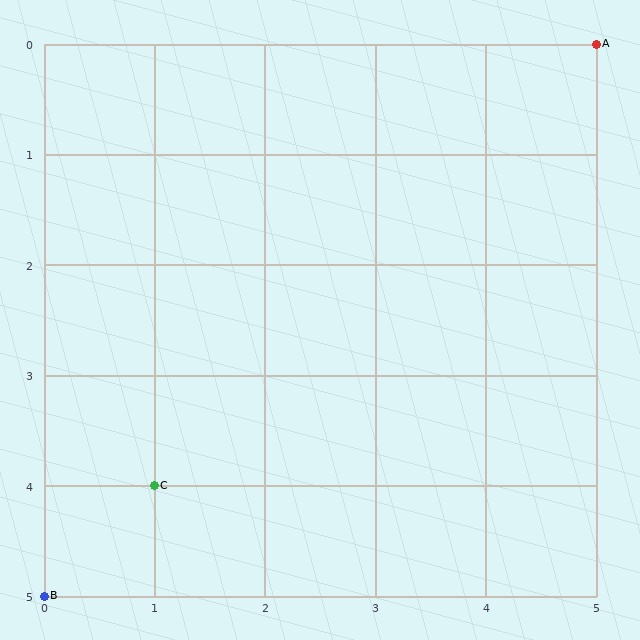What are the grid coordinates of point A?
Point A is at grid coordinates (5, 0).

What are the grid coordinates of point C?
Point C is at grid coordinates (1, 4).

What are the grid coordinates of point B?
Point B is at grid coordinates (0, 5).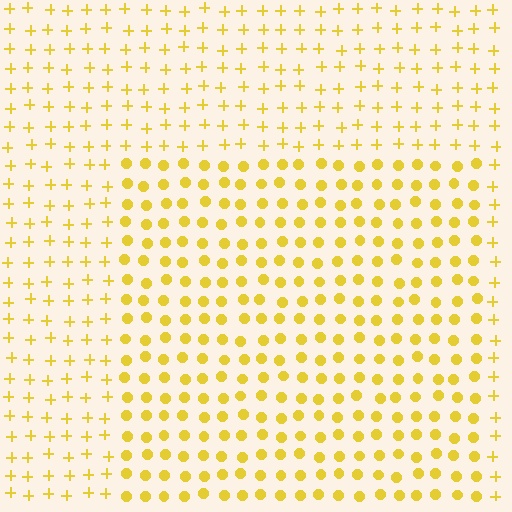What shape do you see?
I see a rectangle.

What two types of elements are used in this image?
The image uses circles inside the rectangle region and plus signs outside it.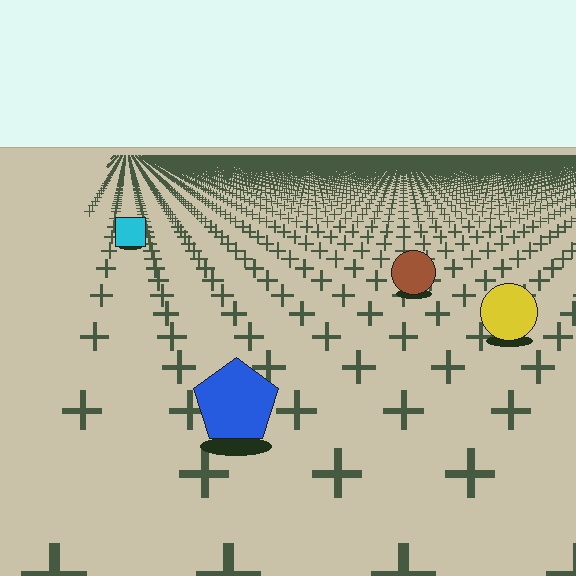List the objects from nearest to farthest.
From nearest to farthest: the blue pentagon, the yellow circle, the brown circle, the cyan square.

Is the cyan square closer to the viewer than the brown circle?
No. The brown circle is closer — you can tell from the texture gradient: the ground texture is coarser near it.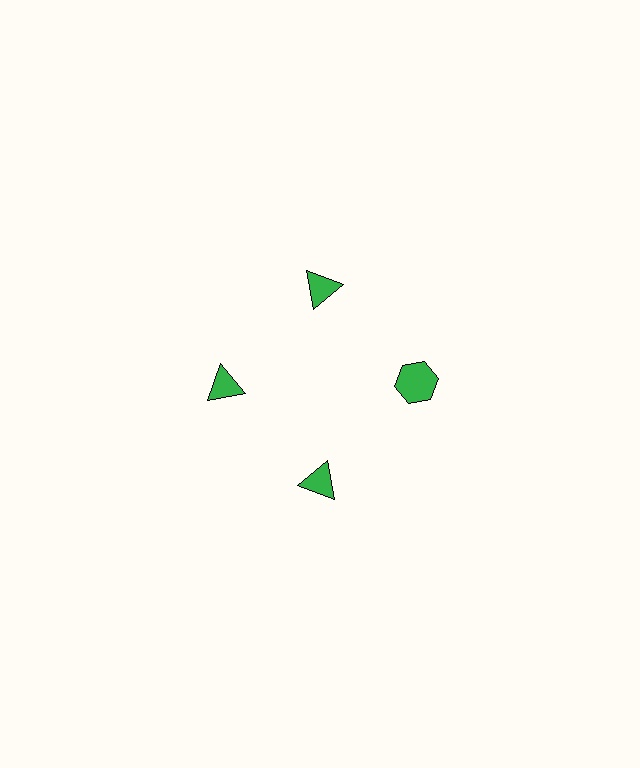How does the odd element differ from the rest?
It has a different shape: hexagon instead of triangle.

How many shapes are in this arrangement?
There are 4 shapes arranged in a ring pattern.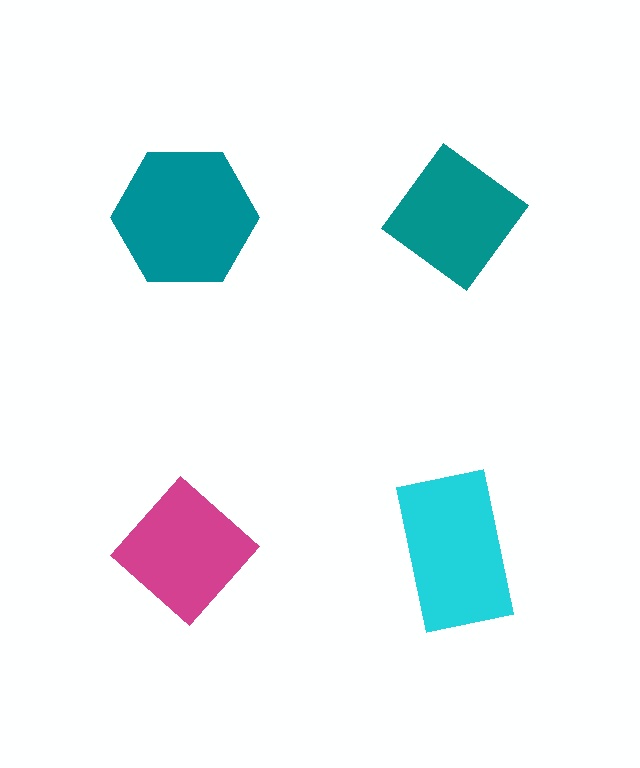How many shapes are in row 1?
2 shapes.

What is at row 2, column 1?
A magenta diamond.